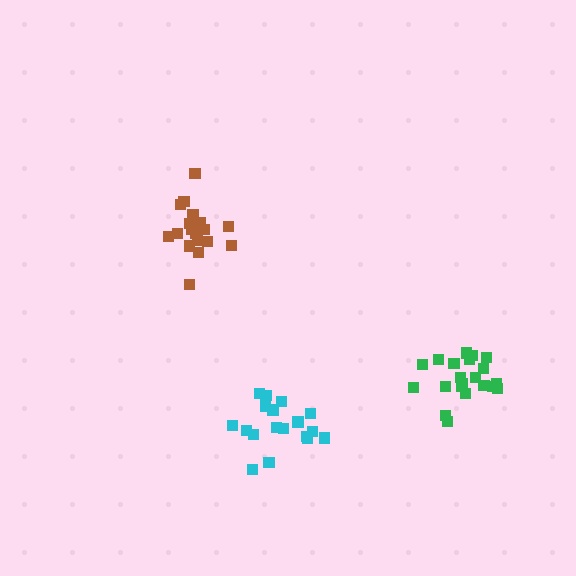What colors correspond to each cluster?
The clusters are colored: cyan, brown, green.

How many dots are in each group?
Group 1: 18 dots, Group 2: 18 dots, Group 3: 21 dots (57 total).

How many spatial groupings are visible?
There are 3 spatial groupings.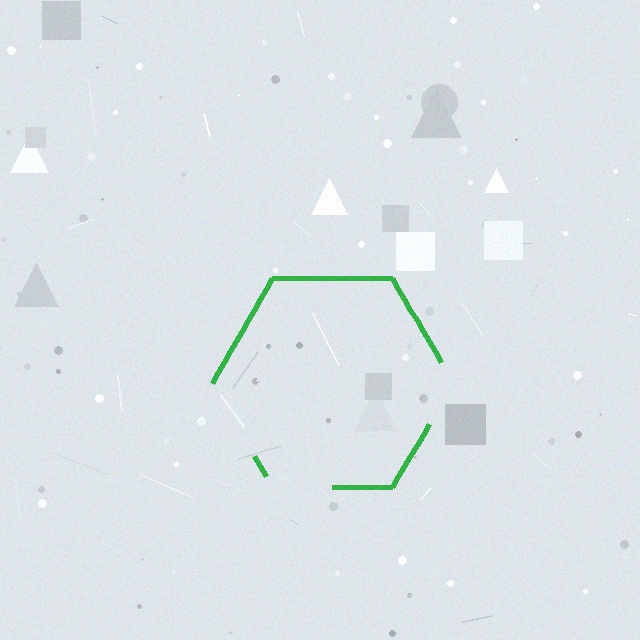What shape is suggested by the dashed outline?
The dashed outline suggests a hexagon.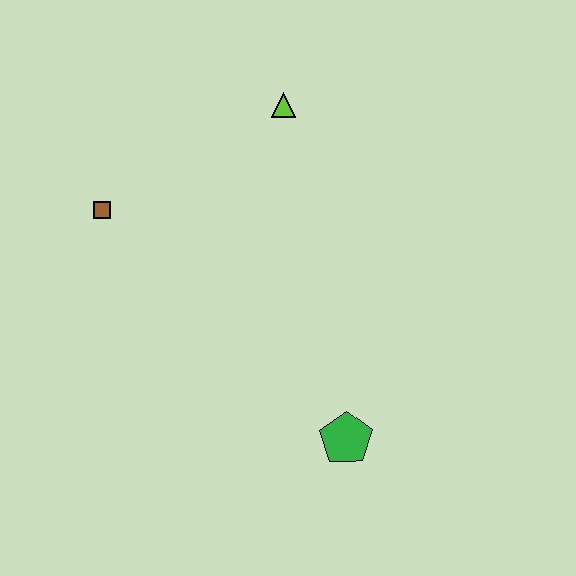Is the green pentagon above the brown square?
No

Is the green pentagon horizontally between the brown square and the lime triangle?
No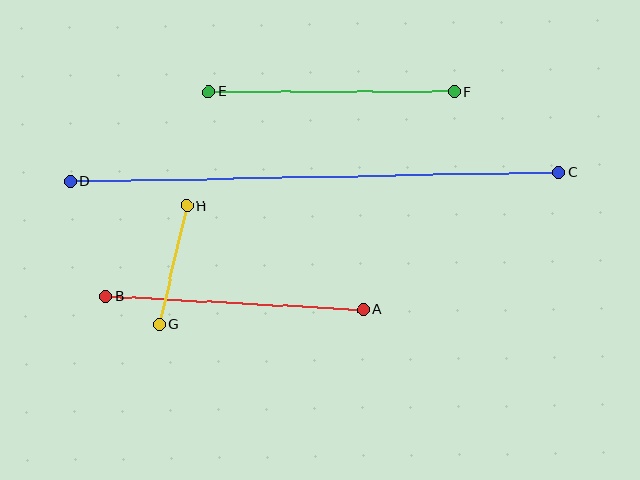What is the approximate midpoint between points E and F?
The midpoint is at approximately (332, 92) pixels.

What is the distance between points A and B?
The distance is approximately 258 pixels.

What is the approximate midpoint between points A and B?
The midpoint is at approximately (234, 303) pixels.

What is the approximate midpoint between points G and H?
The midpoint is at approximately (173, 265) pixels.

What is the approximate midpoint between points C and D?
The midpoint is at approximately (314, 177) pixels.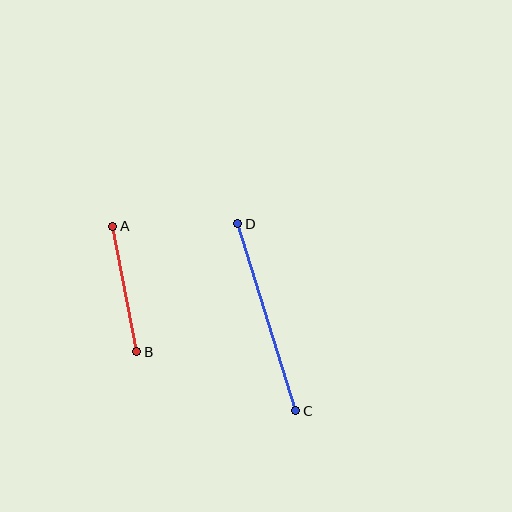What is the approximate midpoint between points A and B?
The midpoint is at approximately (125, 289) pixels.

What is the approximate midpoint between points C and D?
The midpoint is at approximately (267, 317) pixels.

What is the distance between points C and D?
The distance is approximately 196 pixels.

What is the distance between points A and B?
The distance is approximately 128 pixels.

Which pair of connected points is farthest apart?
Points C and D are farthest apart.